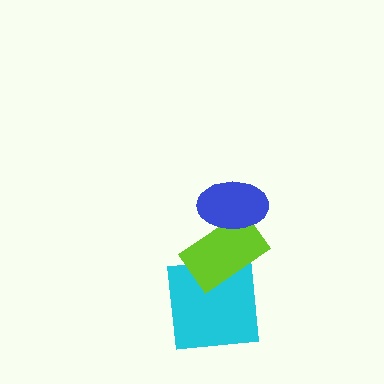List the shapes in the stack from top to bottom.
From top to bottom: the blue ellipse, the lime rectangle, the cyan square.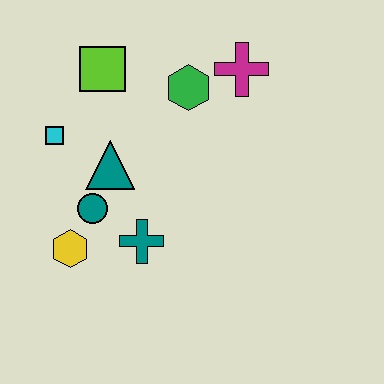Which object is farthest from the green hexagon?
The yellow hexagon is farthest from the green hexagon.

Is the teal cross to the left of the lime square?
No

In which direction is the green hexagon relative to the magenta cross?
The green hexagon is to the left of the magenta cross.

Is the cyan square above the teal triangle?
Yes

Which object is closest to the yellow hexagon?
The teal circle is closest to the yellow hexagon.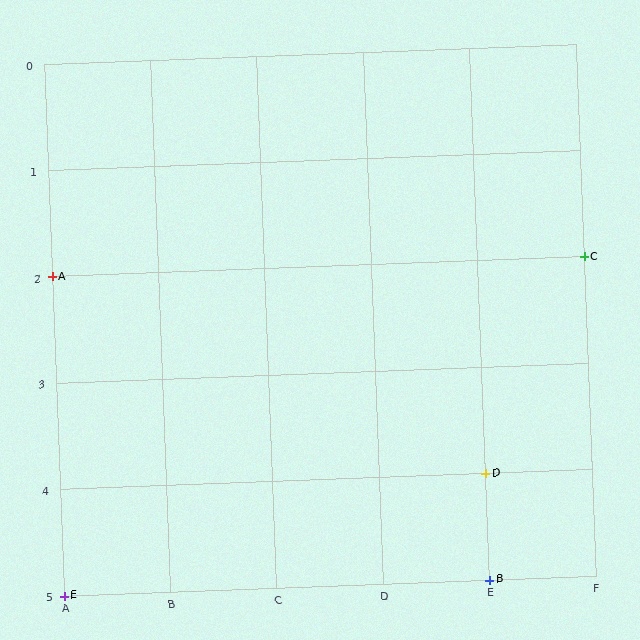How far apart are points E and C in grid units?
Points E and C are 5 columns and 3 rows apart (about 5.8 grid units diagonally).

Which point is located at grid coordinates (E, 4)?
Point D is at (E, 4).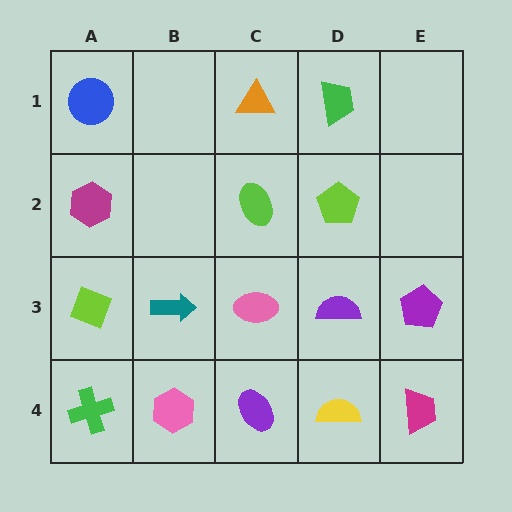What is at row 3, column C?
A pink ellipse.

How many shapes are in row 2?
3 shapes.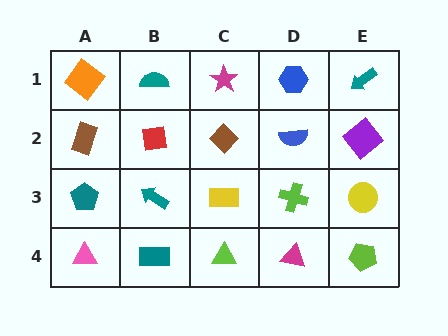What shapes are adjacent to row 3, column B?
A red square (row 2, column B), a teal rectangle (row 4, column B), a teal pentagon (row 3, column A), a yellow rectangle (row 3, column C).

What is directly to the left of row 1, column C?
A teal semicircle.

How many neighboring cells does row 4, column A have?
2.